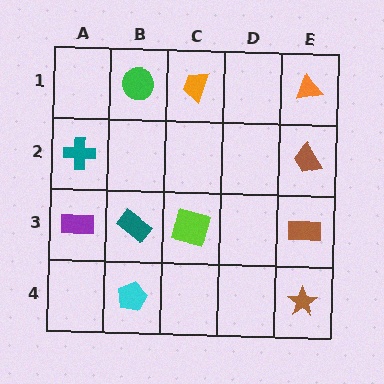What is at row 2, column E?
A brown trapezoid.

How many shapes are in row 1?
3 shapes.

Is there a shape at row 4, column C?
No, that cell is empty.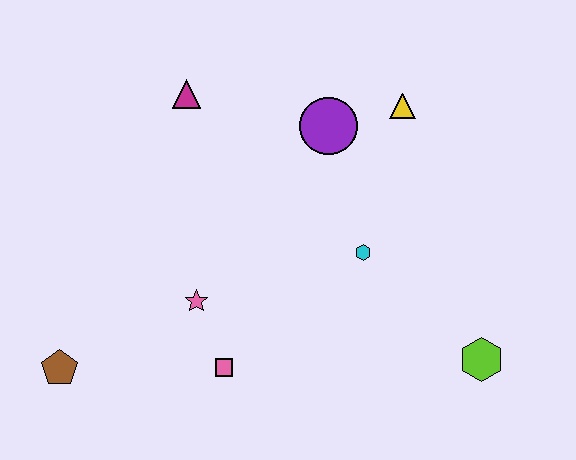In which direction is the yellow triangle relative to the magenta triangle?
The yellow triangle is to the right of the magenta triangle.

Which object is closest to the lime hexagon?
The cyan hexagon is closest to the lime hexagon.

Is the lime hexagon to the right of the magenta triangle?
Yes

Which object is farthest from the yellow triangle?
The brown pentagon is farthest from the yellow triangle.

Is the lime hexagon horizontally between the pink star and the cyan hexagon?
No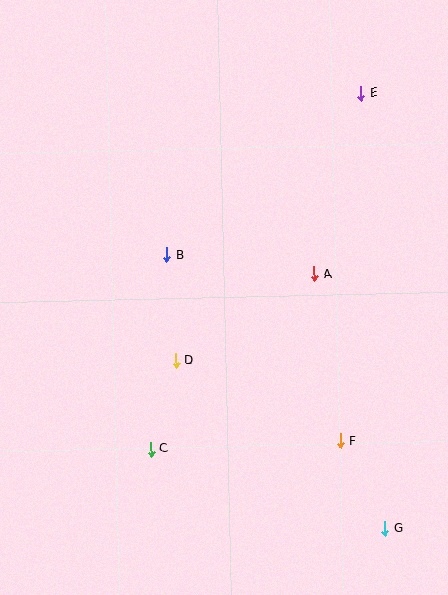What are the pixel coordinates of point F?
Point F is at (341, 441).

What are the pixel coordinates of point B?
Point B is at (167, 255).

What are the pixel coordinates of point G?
Point G is at (385, 529).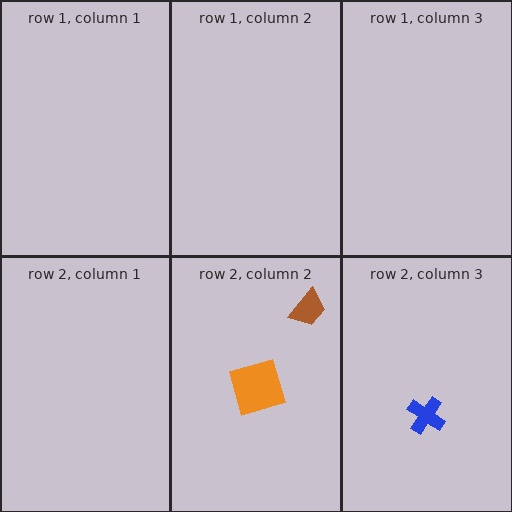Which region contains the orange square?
The row 2, column 2 region.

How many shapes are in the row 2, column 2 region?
2.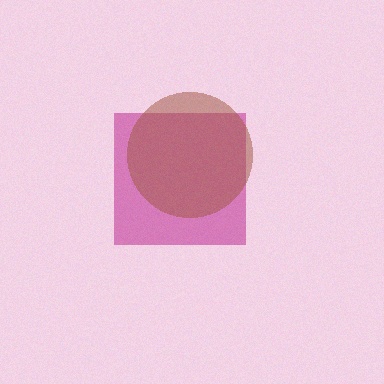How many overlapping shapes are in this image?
There are 2 overlapping shapes in the image.